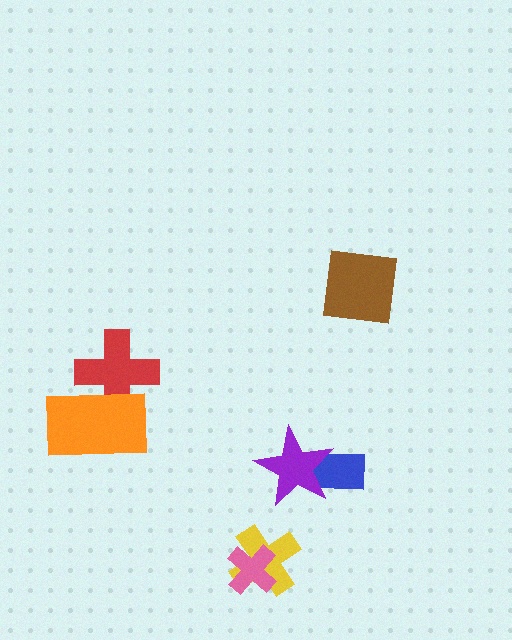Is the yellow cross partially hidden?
Yes, it is partially covered by another shape.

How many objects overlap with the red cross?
1 object overlaps with the red cross.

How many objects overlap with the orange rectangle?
1 object overlaps with the orange rectangle.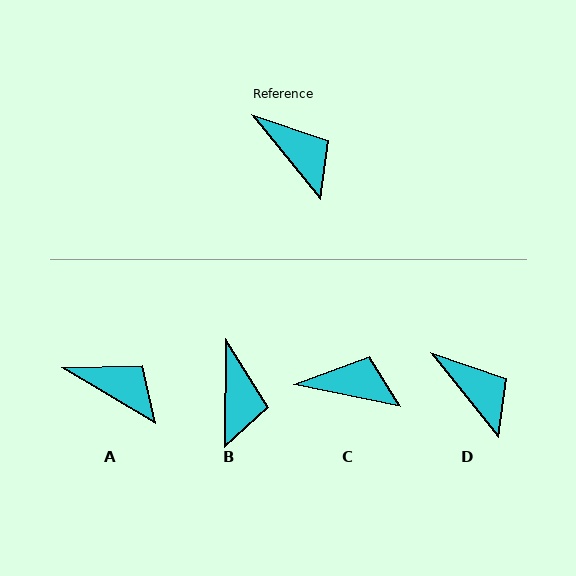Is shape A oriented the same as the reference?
No, it is off by about 20 degrees.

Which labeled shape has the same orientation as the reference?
D.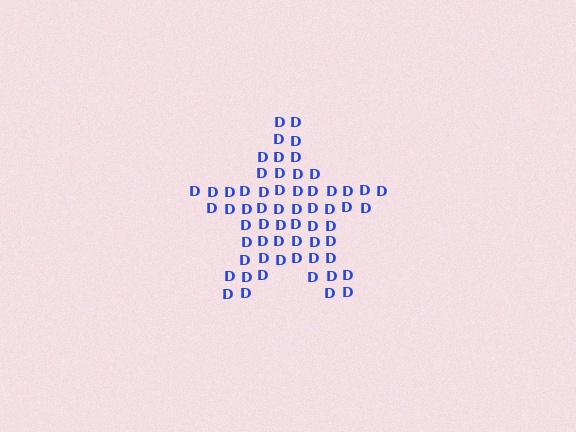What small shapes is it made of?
It is made of small letter D's.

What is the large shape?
The large shape is a star.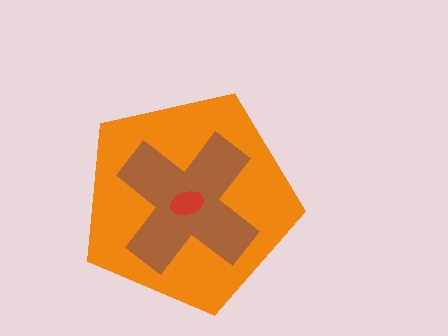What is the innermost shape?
The red ellipse.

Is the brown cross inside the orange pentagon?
Yes.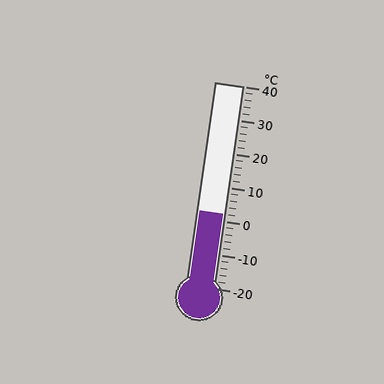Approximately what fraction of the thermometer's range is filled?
The thermometer is filled to approximately 35% of its range.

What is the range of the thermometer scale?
The thermometer scale ranges from -20°C to 40°C.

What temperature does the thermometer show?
The thermometer shows approximately 2°C.